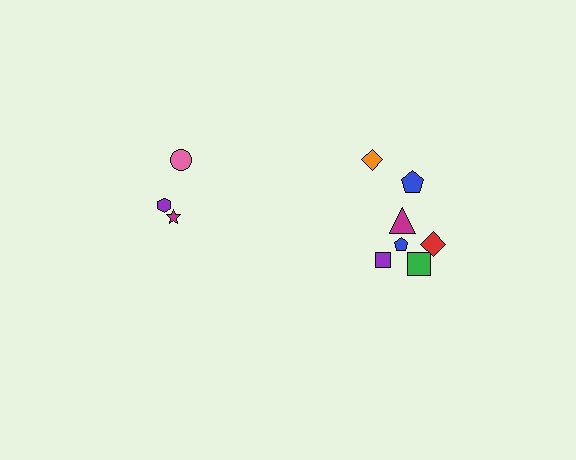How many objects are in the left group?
There are 3 objects.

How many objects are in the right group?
There are 7 objects.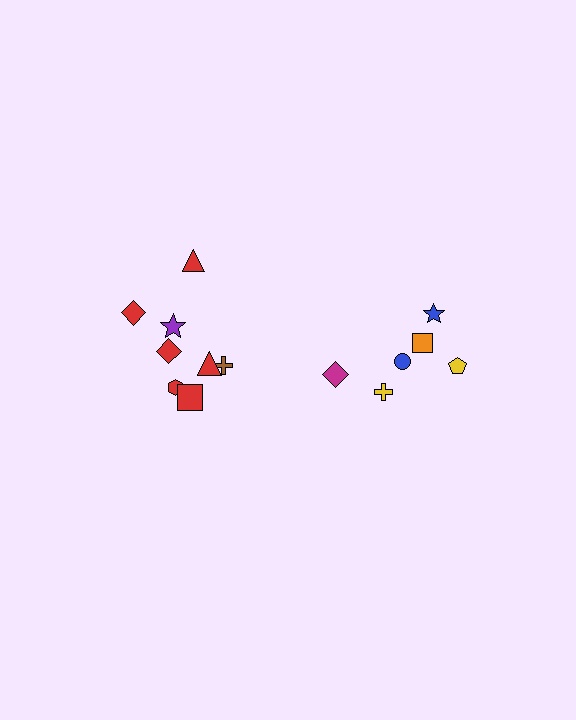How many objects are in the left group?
There are 8 objects.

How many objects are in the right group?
There are 6 objects.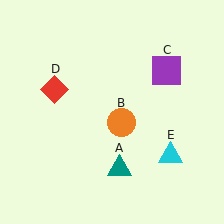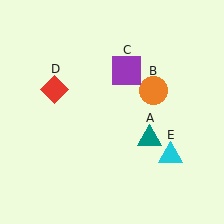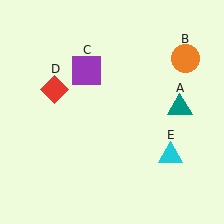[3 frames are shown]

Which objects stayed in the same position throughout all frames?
Red diamond (object D) and cyan triangle (object E) remained stationary.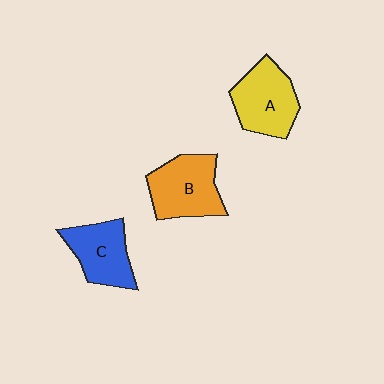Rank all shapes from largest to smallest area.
From largest to smallest: B (orange), A (yellow), C (blue).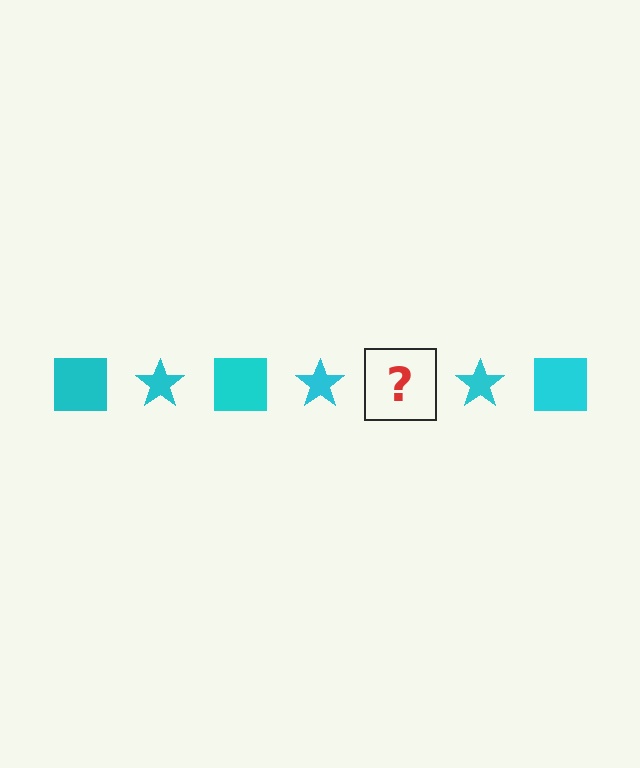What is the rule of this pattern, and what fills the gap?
The rule is that the pattern cycles through square, star shapes in cyan. The gap should be filled with a cyan square.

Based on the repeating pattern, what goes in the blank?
The blank should be a cyan square.